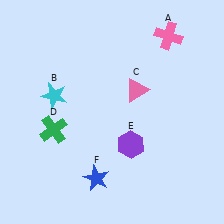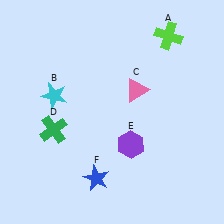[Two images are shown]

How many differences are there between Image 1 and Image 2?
There is 1 difference between the two images.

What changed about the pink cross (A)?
In Image 1, A is pink. In Image 2, it changed to lime.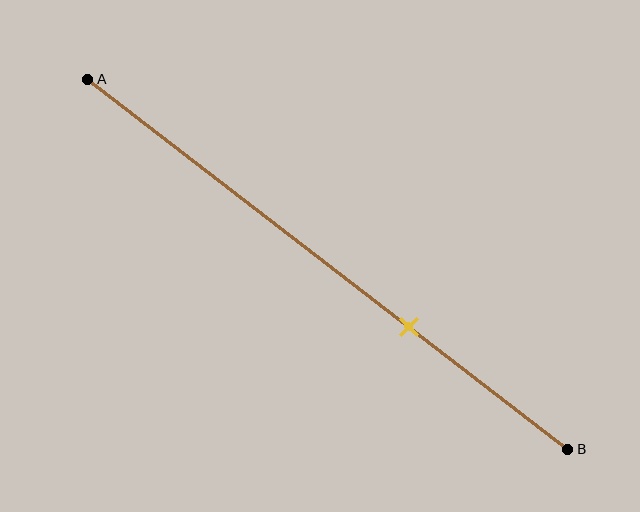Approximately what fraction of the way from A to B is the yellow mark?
The yellow mark is approximately 65% of the way from A to B.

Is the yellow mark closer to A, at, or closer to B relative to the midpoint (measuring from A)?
The yellow mark is closer to point B than the midpoint of segment AB.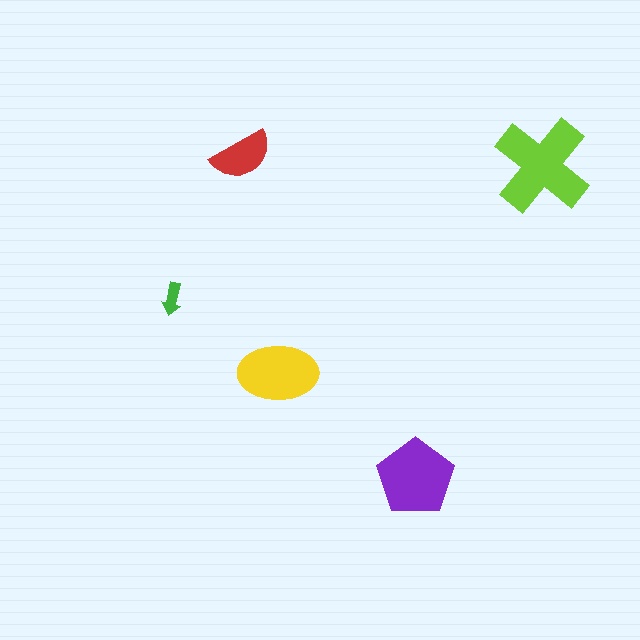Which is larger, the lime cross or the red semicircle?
The lime cross.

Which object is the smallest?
The green arrow.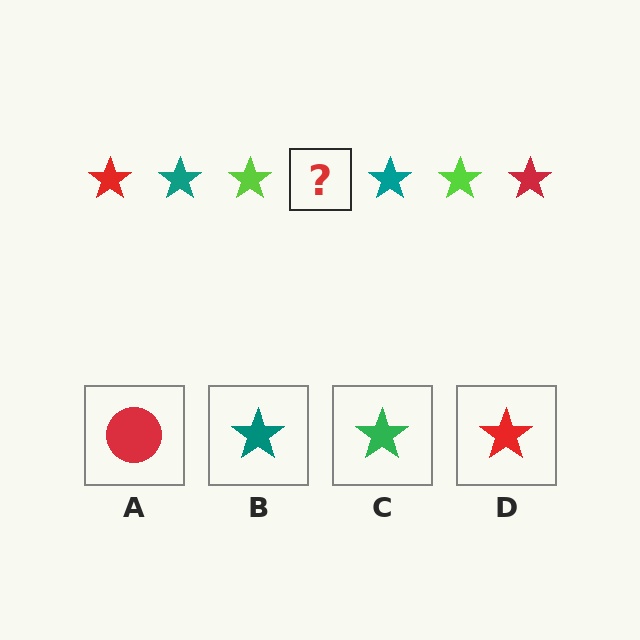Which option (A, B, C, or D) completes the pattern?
D.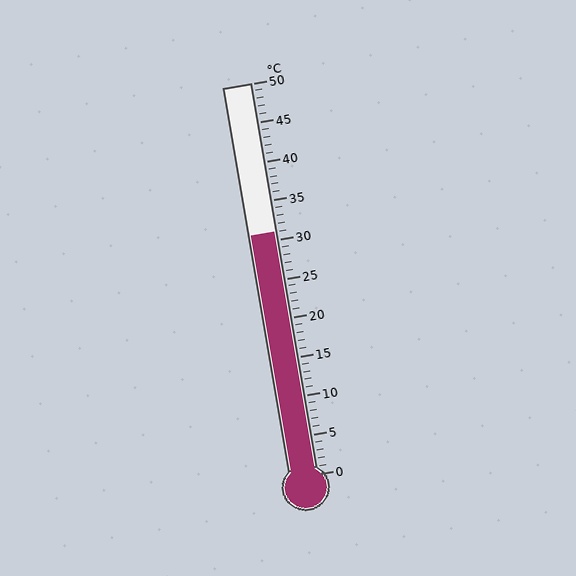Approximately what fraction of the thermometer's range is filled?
The thermometer is filled to approximately 60% of its range.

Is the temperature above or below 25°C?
The temperature is above 25°C.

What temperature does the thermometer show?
The thermometer shows approximately 31°C.